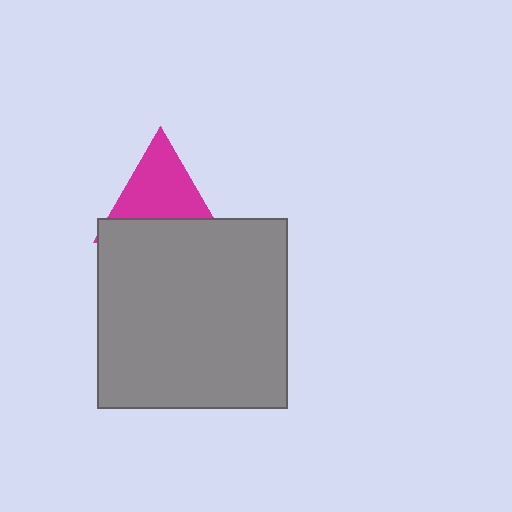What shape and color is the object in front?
The object in front is a gray square.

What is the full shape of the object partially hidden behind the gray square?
The partially hidden object is a magenta triangle.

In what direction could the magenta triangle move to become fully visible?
The magenta triangle could move up. That would shift it out from behind the gray square entirely.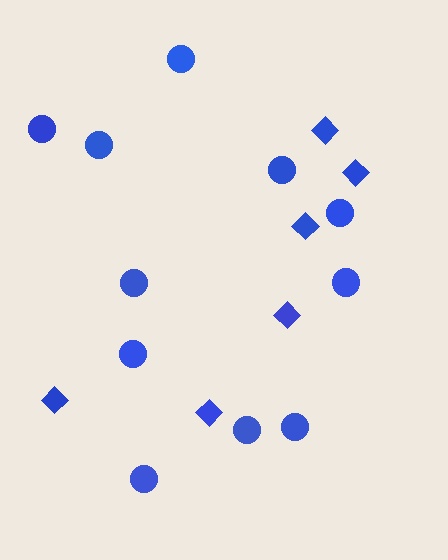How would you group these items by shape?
There are 2 groups: one group of diamonds (6) and one group of circles (11).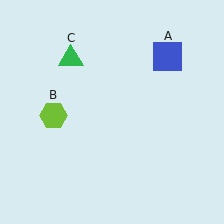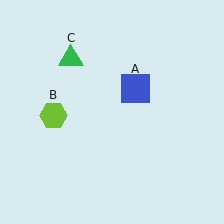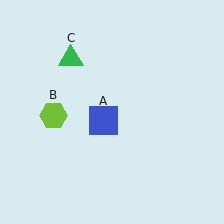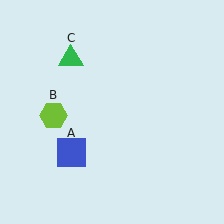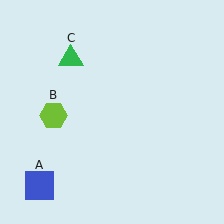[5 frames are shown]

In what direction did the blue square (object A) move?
The blue square (object A) moved down and to the left.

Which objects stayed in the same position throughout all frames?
Lime hexagon (object B) and green triangle (object C) remained stationary.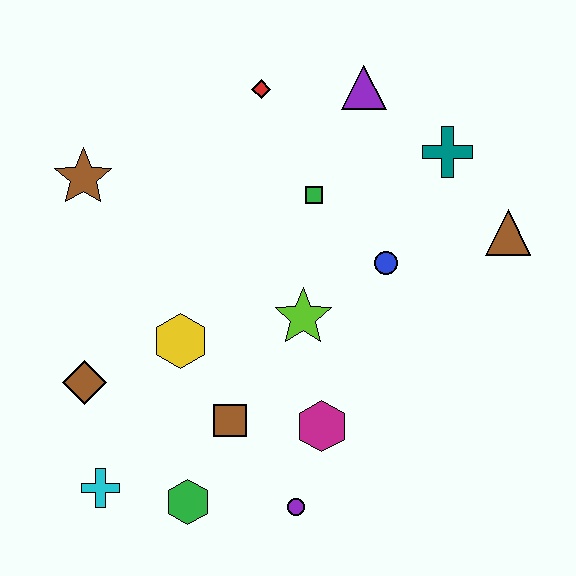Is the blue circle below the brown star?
Yes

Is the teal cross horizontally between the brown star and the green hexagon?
No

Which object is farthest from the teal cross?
The cyan cross is farthest from the teal cross.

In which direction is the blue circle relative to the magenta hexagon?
The blue circle is above the magenta hexagon.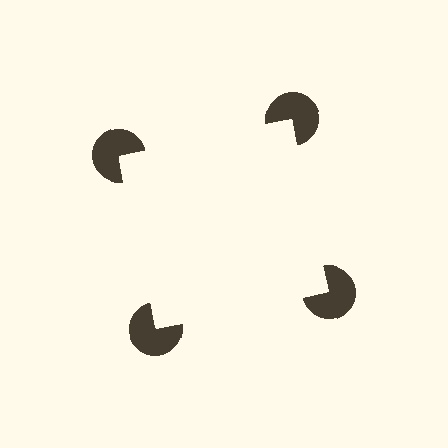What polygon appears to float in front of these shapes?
An illusory square — its edges are inferred from the aligned wedge cuts in the pac-man discs, not physically drawn.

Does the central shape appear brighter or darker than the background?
It typically appears slightly brighter than the background, even though no actual brightness change is drawn.